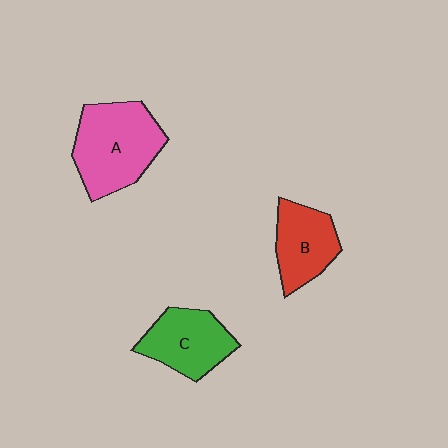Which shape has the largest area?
Shape A (pink).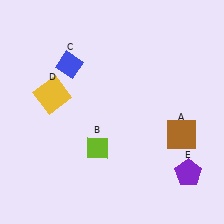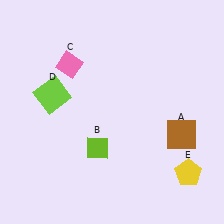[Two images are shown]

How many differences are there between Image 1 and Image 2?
There are 3 differences between the two images.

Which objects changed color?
C changed from blue to pink. D changed from yellow to lime. E changed from purple to yellow.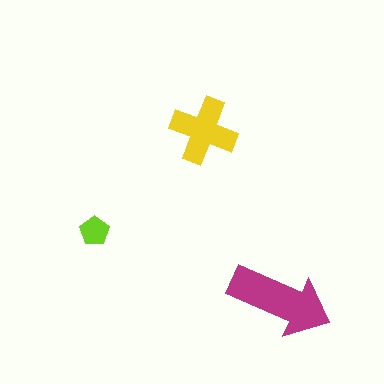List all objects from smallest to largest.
The lime pentagon, the yellow cross, the magenta arrow.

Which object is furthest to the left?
The lime pentagon is leftmost.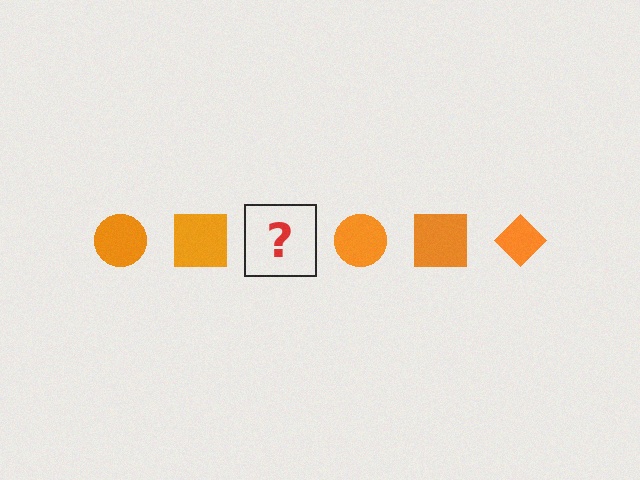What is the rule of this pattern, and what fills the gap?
The rule is that the pattern cycles through circle, square, diamond shapes in orange. The gap should be filled with an orange diamond.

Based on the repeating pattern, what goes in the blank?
The blank should be an orange diamond.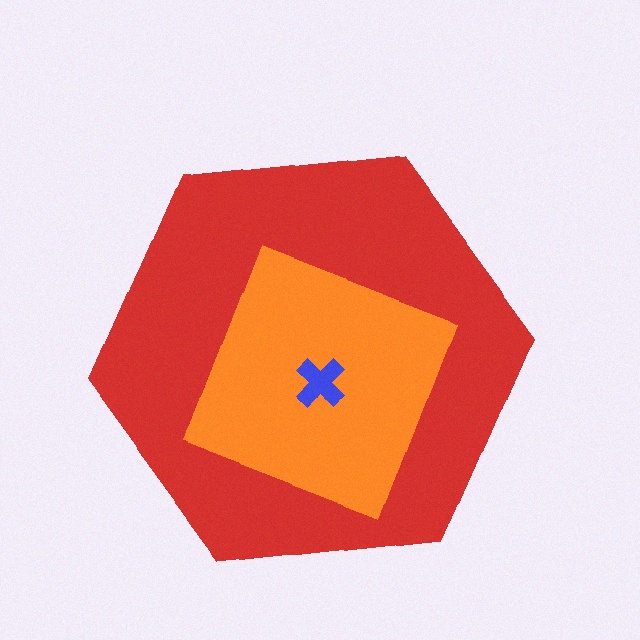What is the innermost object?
The blue cross.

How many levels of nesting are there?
3.